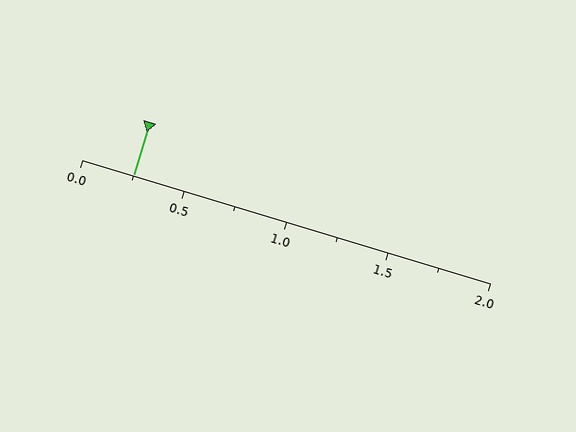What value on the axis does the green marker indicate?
The marker indicates approximately 0.25.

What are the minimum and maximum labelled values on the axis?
The axis runs from 0.0 to 2.0.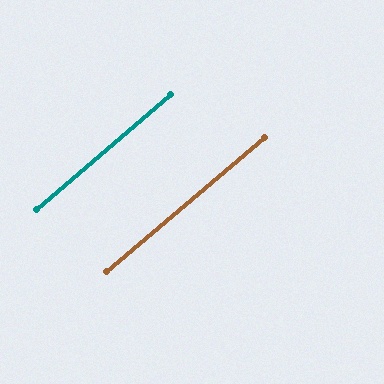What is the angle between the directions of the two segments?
Approximately 1 degree.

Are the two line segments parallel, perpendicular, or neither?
Parallel — their directions differ by only 0.6°.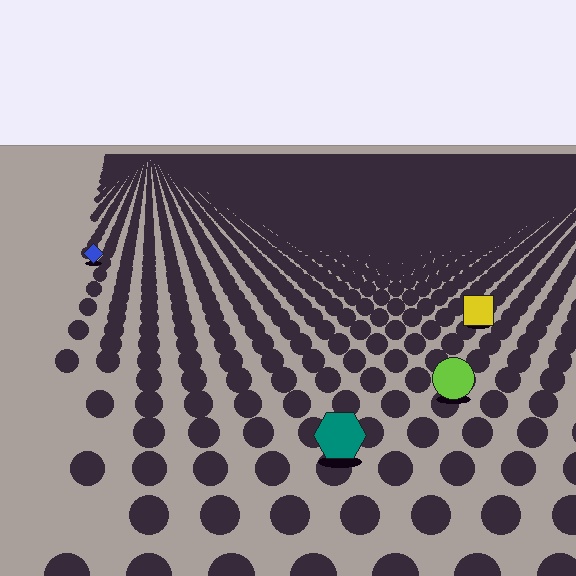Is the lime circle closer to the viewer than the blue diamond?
Yes. The lime circle is closer — you can tell from the texture gradient: the ground texture is coarser near it.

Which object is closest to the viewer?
The teal hexagon is closest. The texture marks near it are larger and more spread out.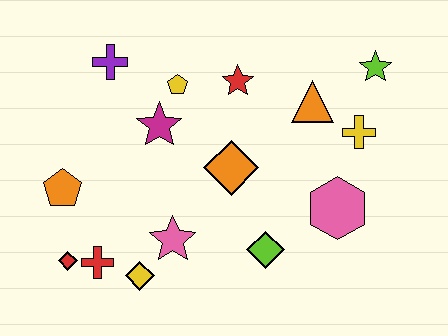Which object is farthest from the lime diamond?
The purple cross is farthest from the lime diamond.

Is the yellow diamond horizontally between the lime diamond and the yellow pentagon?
No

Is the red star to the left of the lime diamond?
Yes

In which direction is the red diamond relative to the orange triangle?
The red diamond is to the left of the orange triangle.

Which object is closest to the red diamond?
The red cross is closest to the red diamond.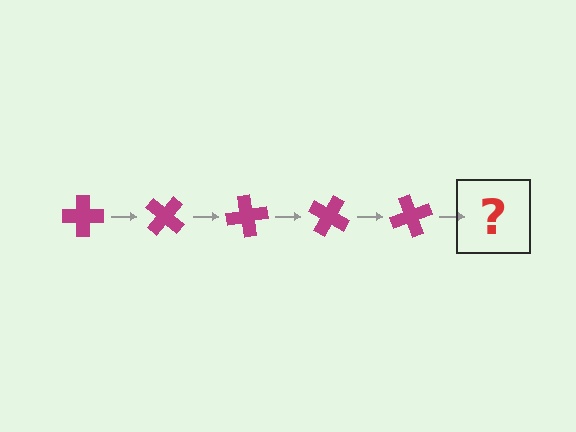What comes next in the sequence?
The next element should be a magenta cross rotated 200 degrees.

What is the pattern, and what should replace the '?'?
The pattern is that the cross rotates 40 degrees each step. The '?' should be a magenta cross rotated 200 degrees.